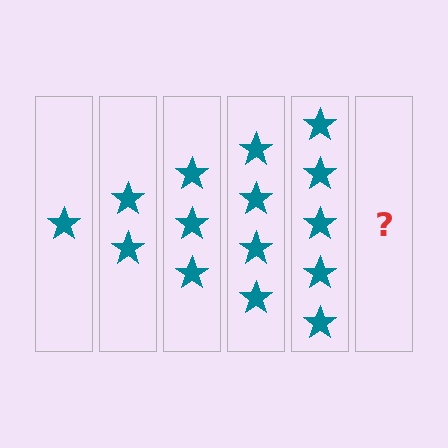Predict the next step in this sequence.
The next step is 6 stars.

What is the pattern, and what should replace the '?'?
The pattern is that each step adds one more star. The '?' should be 6 stars.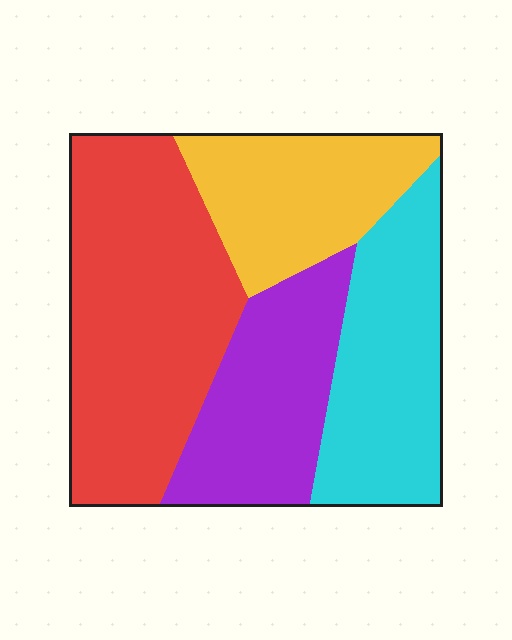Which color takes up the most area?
Red, at roughly 35%.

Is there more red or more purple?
Red.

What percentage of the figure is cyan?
Cyan covers roughly 25% of the figure.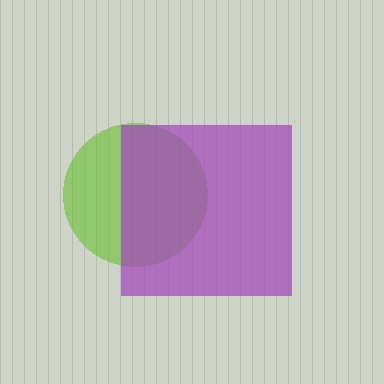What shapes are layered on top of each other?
The layered shapes are: a lime circle, a purple square.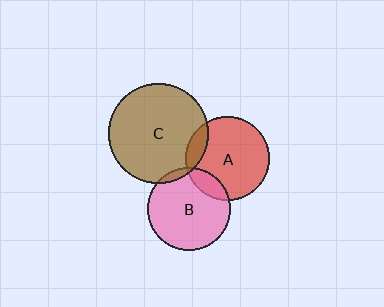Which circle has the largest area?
Circle C (brown).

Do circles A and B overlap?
Yes.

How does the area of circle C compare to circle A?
Approximately 1.4 times.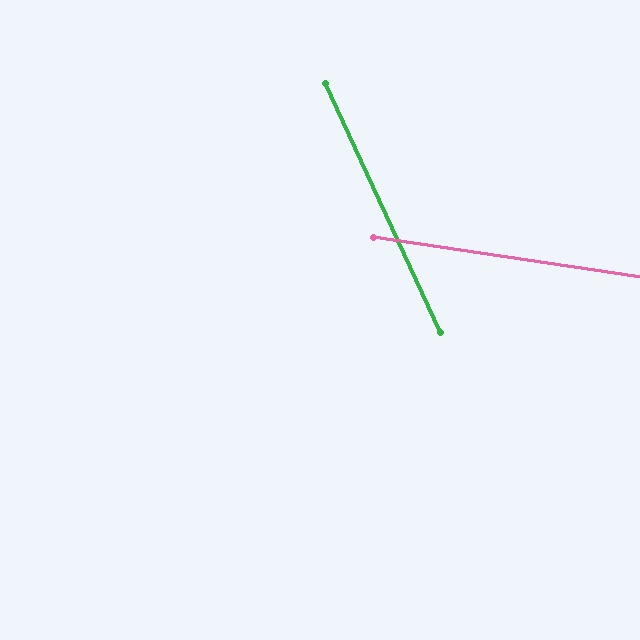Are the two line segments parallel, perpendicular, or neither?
Neither parallel nor perpendicular — they differ by about 57°.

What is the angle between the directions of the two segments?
Approximately 57 degrees.